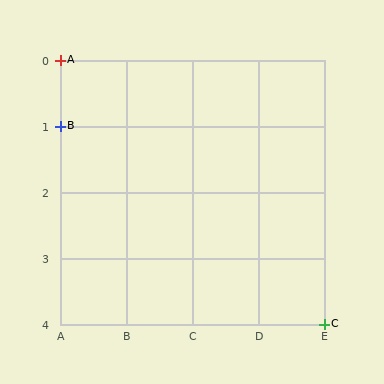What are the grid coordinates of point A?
Point A is at grid coordinates (A, 0).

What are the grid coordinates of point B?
Point B is at grid coordinates (A, 1).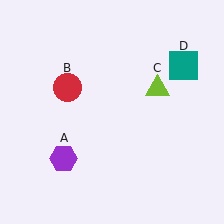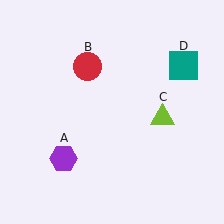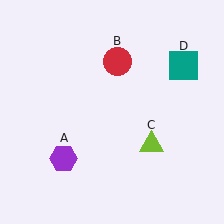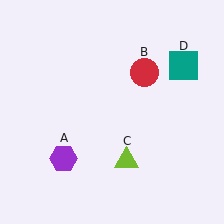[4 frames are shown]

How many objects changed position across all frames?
2 objects changed position: red circle (object B), lime triangle (object C).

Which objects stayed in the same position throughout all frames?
Purple hexagon (object A) and teal square (object D) remained stationary.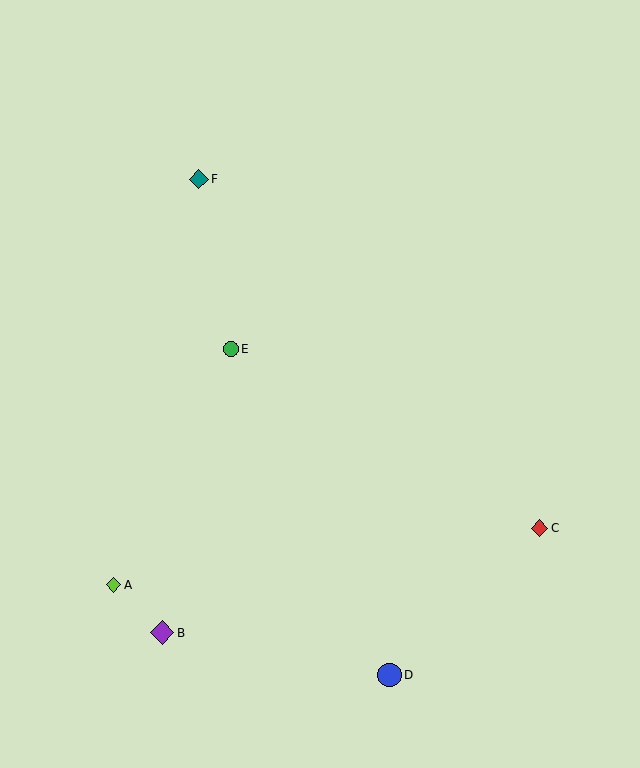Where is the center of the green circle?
The center of the green circle is at (231, 349).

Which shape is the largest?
The purple diamond (labeled B) is the largest.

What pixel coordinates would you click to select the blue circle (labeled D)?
Click at (389, 675) to select the blue circle D.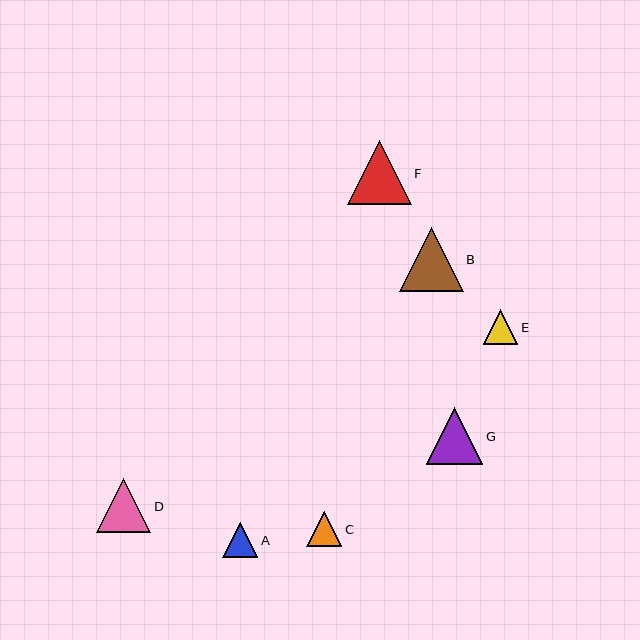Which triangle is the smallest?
Triangle A is the smallest with a size of approximately 35 pixels.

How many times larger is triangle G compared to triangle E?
Triangle G is approximately 1.6 times the size of triangle E.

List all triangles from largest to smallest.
From largest to smallest: F, B, G, D, C, E, A.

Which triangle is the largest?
Triangle F is the largest with a size of approximately 64 pixels.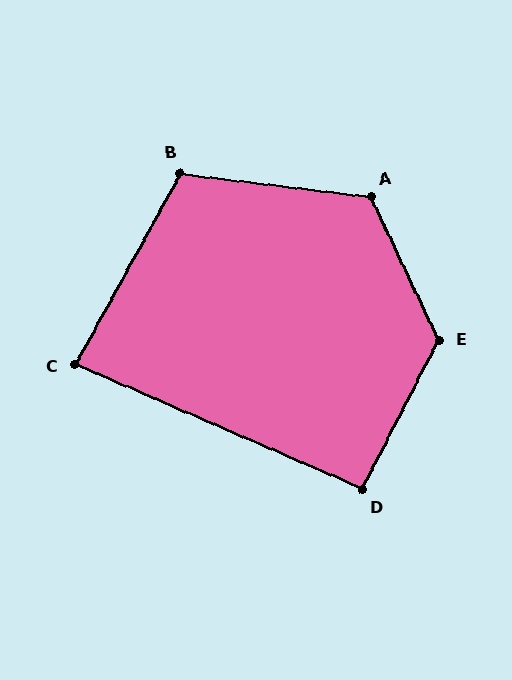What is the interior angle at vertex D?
Approximately 94 degrees (approximately right).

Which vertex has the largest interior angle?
E, at approximately 127 degrees.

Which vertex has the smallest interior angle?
C, at approximately 84 degrees.